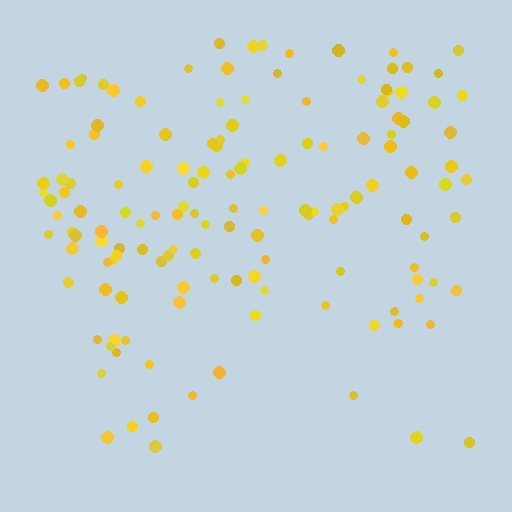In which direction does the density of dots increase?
From bottom to top, with the top side densest.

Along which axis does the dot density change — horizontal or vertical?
Vertical.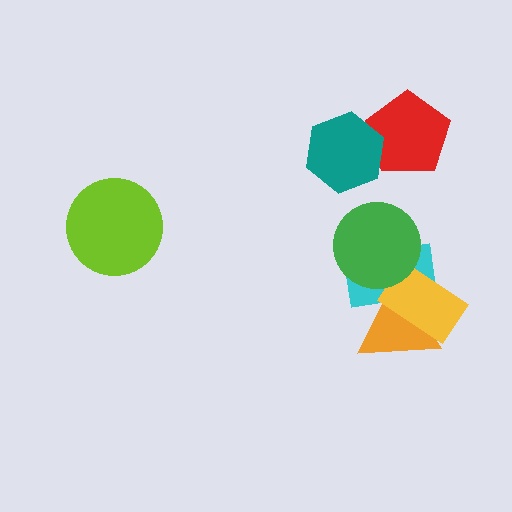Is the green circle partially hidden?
No, no other shape covers it.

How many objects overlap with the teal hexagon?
1 object overlaps with the teal hexagon.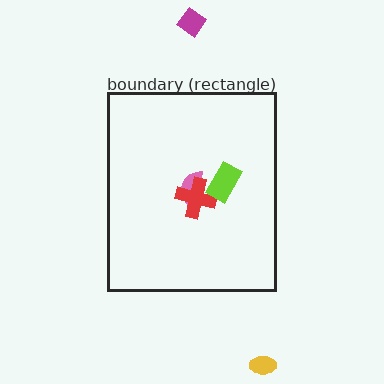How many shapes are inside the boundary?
3 inside, 2 outside.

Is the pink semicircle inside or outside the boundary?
Inside.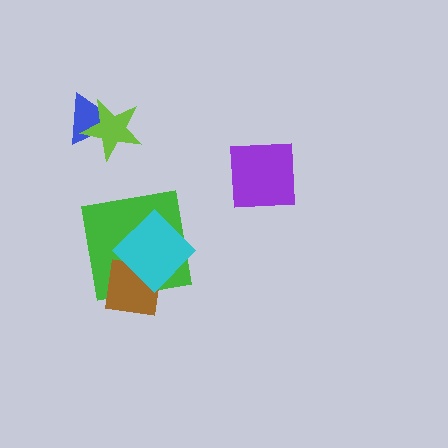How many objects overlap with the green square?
2 objects overlap with the green square.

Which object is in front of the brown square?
The cyan diamond is in front of the brown square.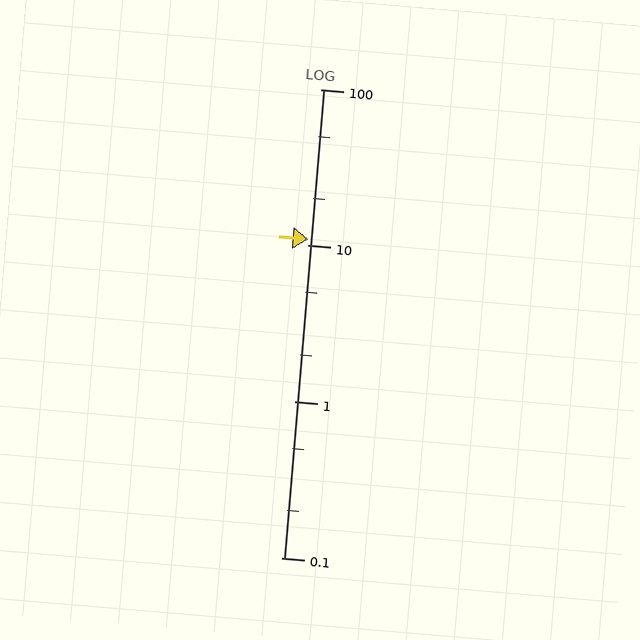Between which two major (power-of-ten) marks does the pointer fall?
The pointer is between 10 and 100.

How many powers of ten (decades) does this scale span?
The scale spans 3 decades, from 0.1 to 100.